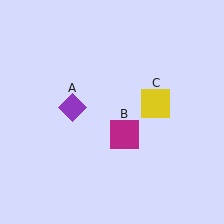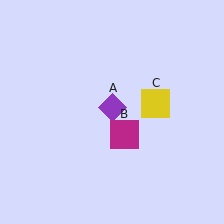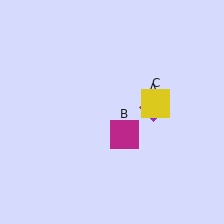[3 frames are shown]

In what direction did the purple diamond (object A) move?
The purple diamond (object A) moved right.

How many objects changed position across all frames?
1 object changed position: purple diamond (object A).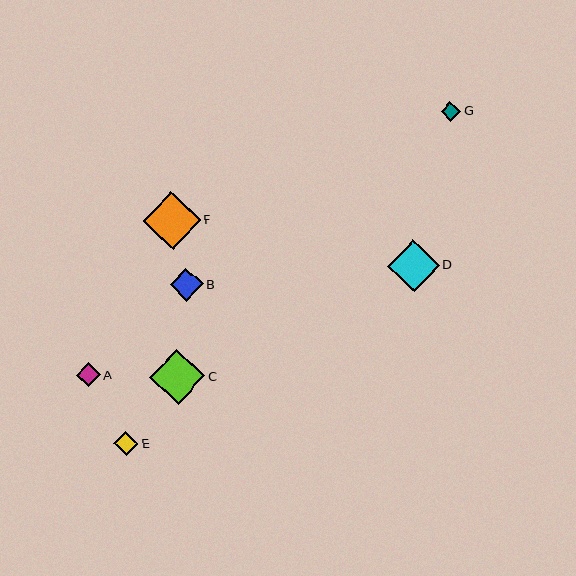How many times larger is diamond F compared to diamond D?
Diamond F is approximately 1.1 times the size of diamond D.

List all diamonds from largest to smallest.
From largest to smallest: F, C, D, B, E, A, G.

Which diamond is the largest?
Diamond F is the largest with a size of approximately 58 pixels.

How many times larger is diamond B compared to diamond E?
Diamond B is approximately 1.4 times the size of diamond E.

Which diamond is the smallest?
Diamond G is the smallest with a size of approximately 20 pixels.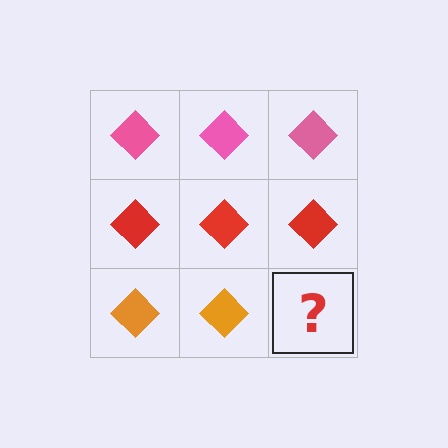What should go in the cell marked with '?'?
The missing cell should contain an orange diamond.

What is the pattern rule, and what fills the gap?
The rule is that each row has a consistent color. The gap should be filled with an orange diamond.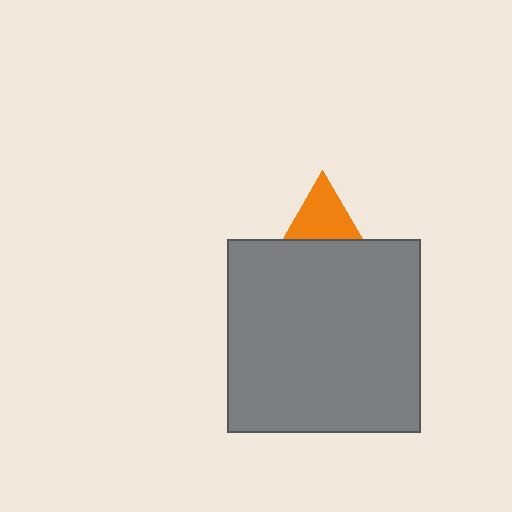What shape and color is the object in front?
The object in front is a gray square.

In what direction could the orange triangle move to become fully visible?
The orange triangle could move up. That would shift it out from behind the gray square entirely.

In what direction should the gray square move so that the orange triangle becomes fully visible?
The gray square should move down. That is the shortest direction to clear the overlap and leave the orange triangle fully visible.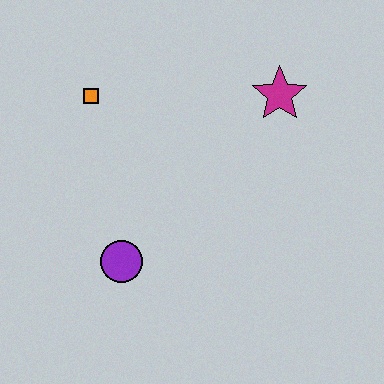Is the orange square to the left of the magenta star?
Yes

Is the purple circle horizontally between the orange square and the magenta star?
Yes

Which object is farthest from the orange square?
The magenta star is farthest from the orange square.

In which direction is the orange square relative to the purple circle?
The orange square is above the purple circle.